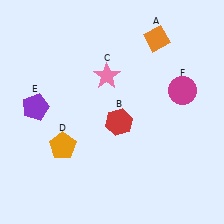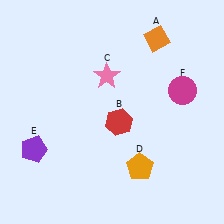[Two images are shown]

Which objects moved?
The objects that moved are: the orange pentagon (D), the purple pentagon (E).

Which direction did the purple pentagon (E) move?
The purple pentagon (E) moved down.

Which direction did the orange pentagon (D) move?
The orange pentagon (D) moved right.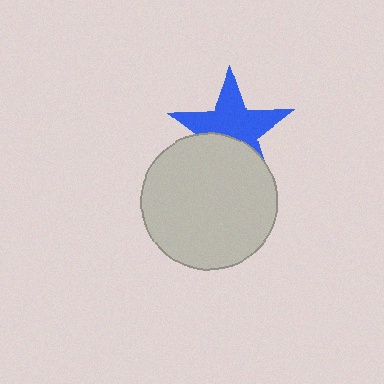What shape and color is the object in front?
The object in front is a light gray circle.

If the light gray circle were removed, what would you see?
You would see the complete blue star.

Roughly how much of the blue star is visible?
About half of it is visible (roughly 62%).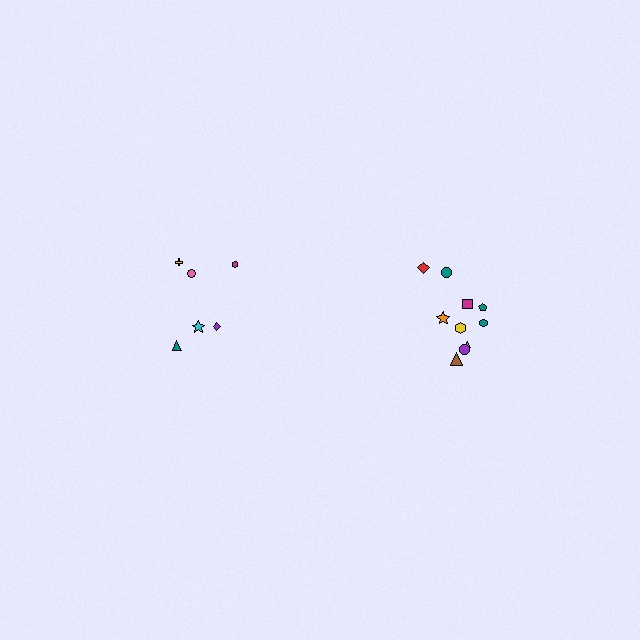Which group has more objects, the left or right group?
The right group.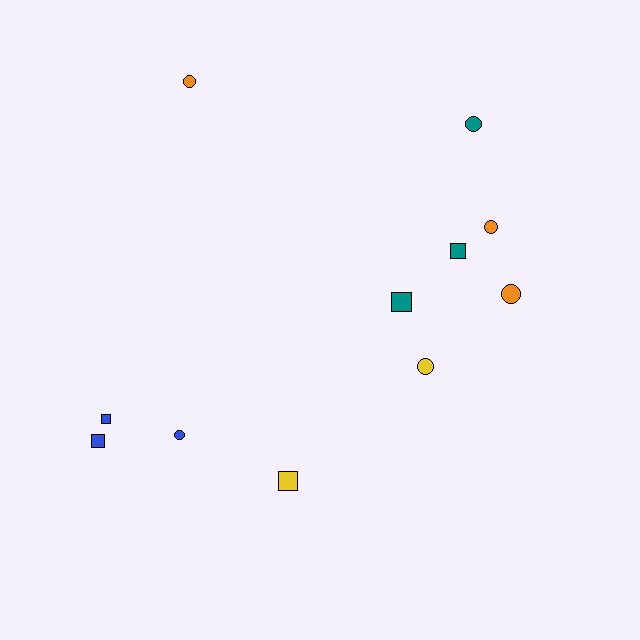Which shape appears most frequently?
Circle, with 6 objects.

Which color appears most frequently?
Teal, with 3 objects.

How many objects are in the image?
There are 11 objects.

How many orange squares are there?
There are no orange squares.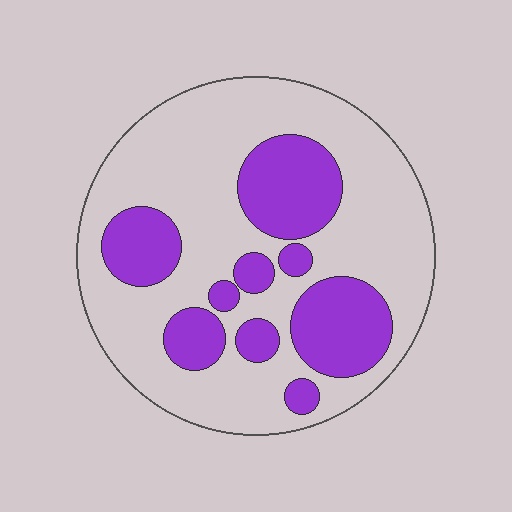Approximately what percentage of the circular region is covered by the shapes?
Approximately 30%.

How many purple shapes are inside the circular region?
9.